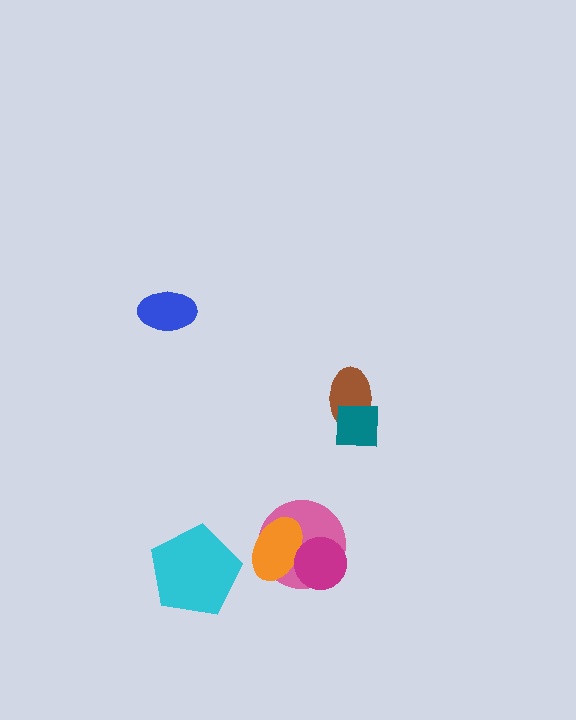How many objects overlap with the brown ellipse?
1 object overlaps with the brown ellipse.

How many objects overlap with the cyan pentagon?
0 objects overlap with the cyan pentagon.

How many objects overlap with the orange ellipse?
2 objects overlap with the orange ellipse.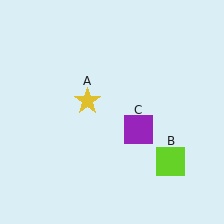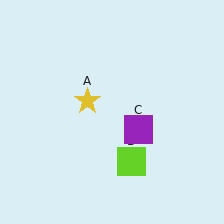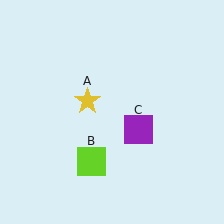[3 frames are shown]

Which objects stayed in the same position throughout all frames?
Yellow star (object A) and purple square (object C) remained stationary.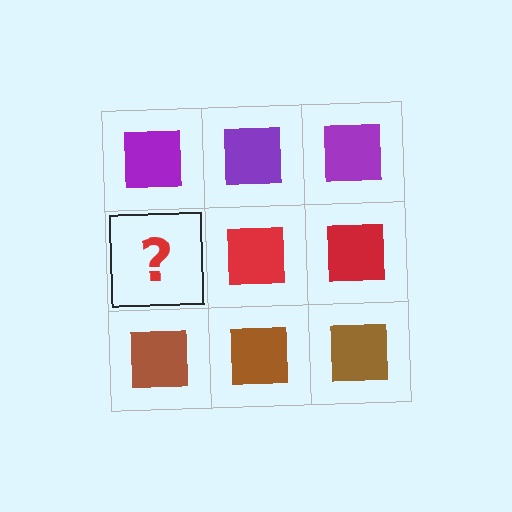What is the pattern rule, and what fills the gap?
The rule is that each row has a consistent color. The gap should be filled with a red square.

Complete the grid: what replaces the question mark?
The question mark should be replaced with a red square.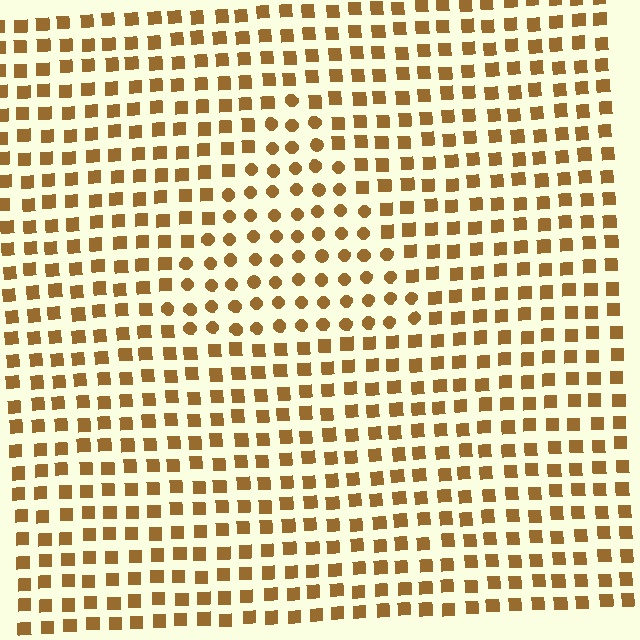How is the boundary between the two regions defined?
The boundary is defined by a change in element shape: circles inside vs. squares outside. All elements share the same color and spacing.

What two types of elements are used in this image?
The image uses circles inside the triangle region and squares outside it.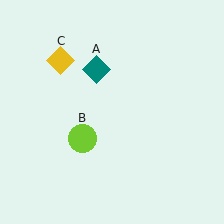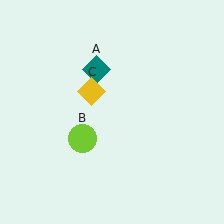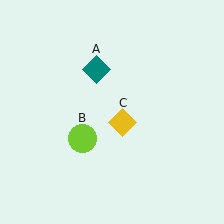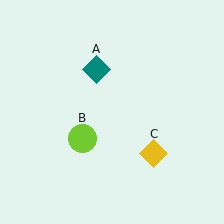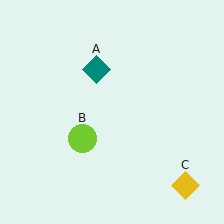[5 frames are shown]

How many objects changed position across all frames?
1 object changed position: yellow diamond (object C).